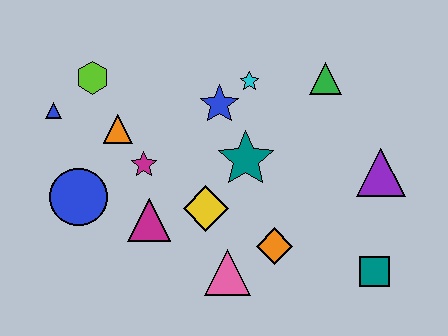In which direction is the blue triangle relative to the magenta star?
The blue triangle is to the left of the magenta star.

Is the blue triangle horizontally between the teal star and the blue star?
No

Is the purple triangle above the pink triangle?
Yes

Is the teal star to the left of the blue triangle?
No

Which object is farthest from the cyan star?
The teal square is farthest from the cyan star.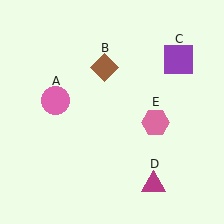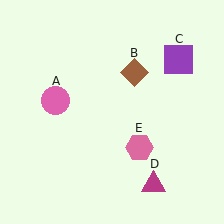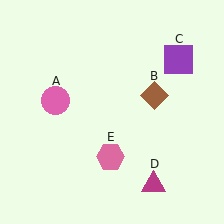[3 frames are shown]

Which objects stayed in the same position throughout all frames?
Pink circle (object A) and purple square (object C) and magenta triangle (object D) remained stationary.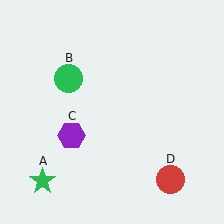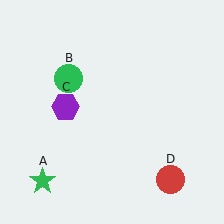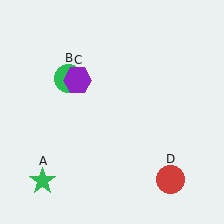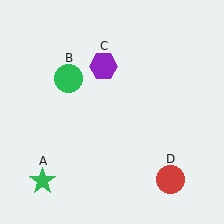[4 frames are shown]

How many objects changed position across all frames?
1 object changed position: purple hexagon (object C).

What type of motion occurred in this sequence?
The purple hexagon (object C) rotated clockwise around the center of the scene.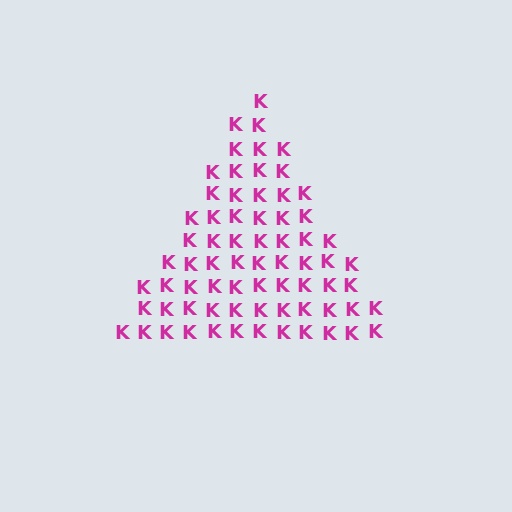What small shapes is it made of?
It is made of small letter K's.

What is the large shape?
The large shape is a triangle.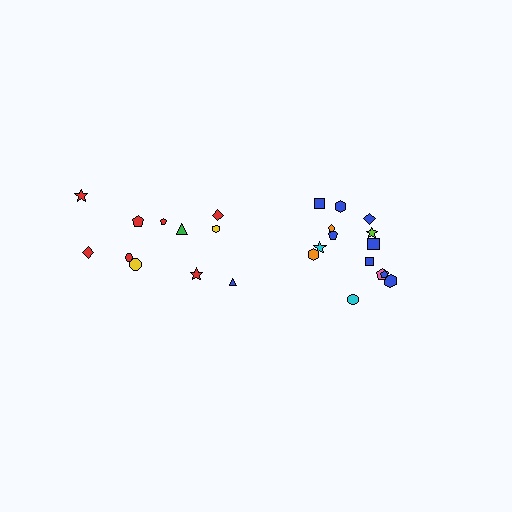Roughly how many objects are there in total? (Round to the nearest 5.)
Roughly 25 objects in total.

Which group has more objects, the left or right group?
The right group.